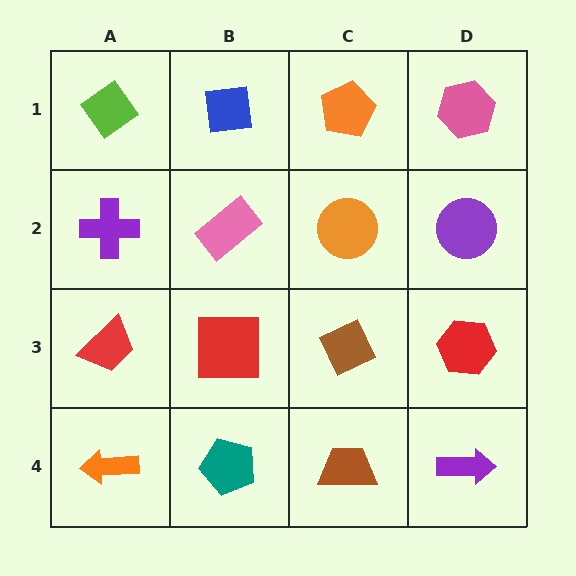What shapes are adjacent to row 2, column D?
A pink hexagon (row 1, column D), a red hexagon (row 3, column D), an orange circle (row 2, column C).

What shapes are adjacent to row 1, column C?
An orange circle (row 2, column C), a blue square (row 1, column B), a pink hexagon (row 1, column D).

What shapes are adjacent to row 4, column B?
A red square (row 3, column B), an orange arrow (row 4, column A), a brown trapezoid (row 4, column C).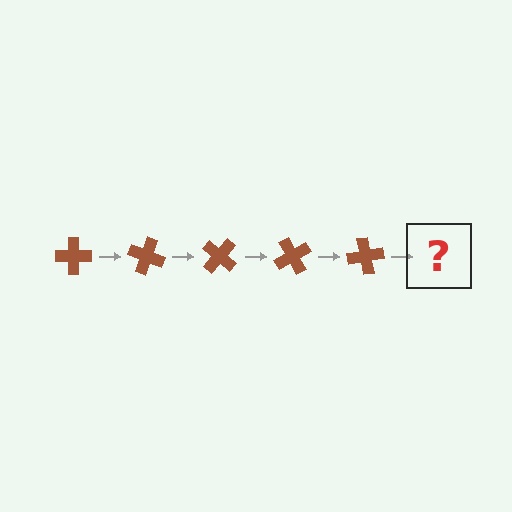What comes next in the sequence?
The next element should be a brown cross rotated 100 degrees.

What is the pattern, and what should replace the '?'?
The pattern is that the cross rotates 20 degrees each step. The '?' should be a brown cross rotated 100 degrees.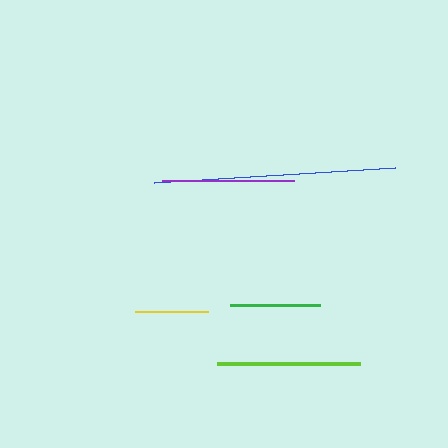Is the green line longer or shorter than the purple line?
The purple line is longer than the green line.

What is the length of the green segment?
The green segment is approximately 90 pixels long.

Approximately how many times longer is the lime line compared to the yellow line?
The lime line is approximately 2.0 times the length of the yellow line.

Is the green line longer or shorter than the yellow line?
The green line is longer than the yellow line.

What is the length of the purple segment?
The purple segment is approximately 132 pixels long.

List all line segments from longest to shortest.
From longest to shortest: blue, lime, purple, green, yellow.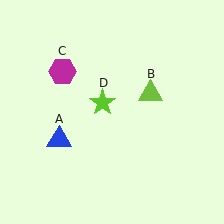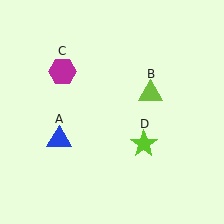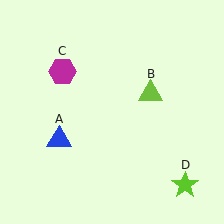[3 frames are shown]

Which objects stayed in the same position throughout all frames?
Blue triangle (object A) and lime triangle (object B) and magenta hexagon (object C) remained stationary.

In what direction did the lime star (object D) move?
The lime star (object D) moved down and to the right.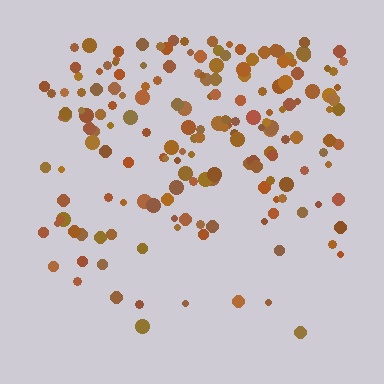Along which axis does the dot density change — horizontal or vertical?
Vertical.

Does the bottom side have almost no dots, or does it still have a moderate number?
Still a moderate number, just noticeably fewer than the top.